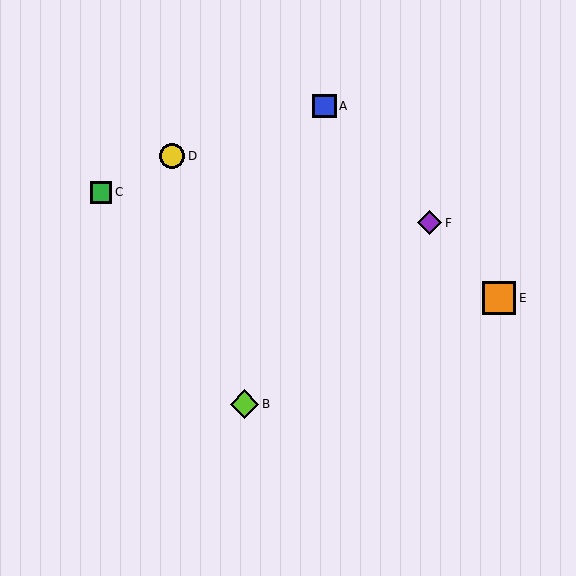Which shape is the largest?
The orange square (labeled E) is the largest.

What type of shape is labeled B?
Shape B is a lime diamond.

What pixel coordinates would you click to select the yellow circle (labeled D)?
Click at (172, 156) to select the yellow circle D.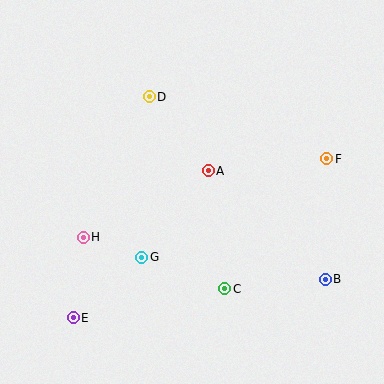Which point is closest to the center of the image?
Point A at (208, 171) is closest to the center.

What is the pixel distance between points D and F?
The distance between D and F is 188 pixels.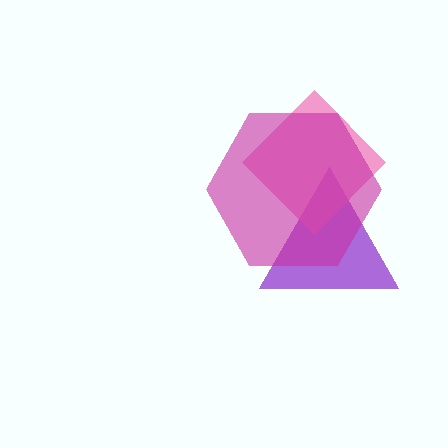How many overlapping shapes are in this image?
There are 3 overlapping shapes in the image.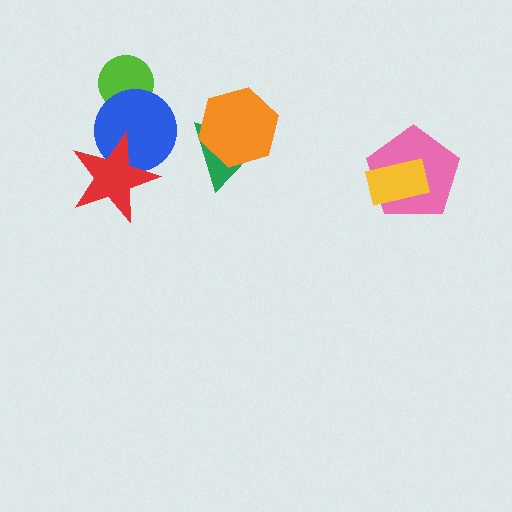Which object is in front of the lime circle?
The blue circle is in front of the lime circle.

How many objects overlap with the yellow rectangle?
1 object overlaps with the yellow rectangle.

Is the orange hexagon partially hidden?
No, no other shape covers it.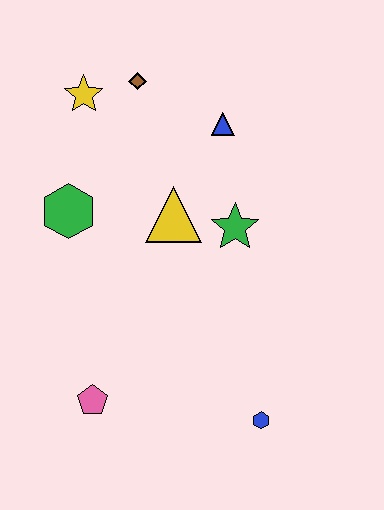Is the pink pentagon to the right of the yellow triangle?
No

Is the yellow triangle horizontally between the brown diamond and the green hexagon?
No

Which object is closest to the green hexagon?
The yellow triangle is closest to the green hexagon.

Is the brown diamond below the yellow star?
No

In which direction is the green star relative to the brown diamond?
The green star is below the brown diamond.